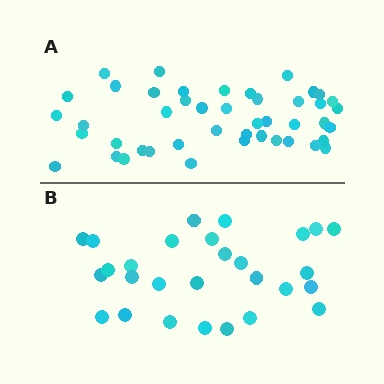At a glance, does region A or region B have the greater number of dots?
Region A (the top region) has more dots.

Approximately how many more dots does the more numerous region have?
Region A has approximately 15 more dots than region B.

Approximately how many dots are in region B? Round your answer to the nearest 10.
About 30 dots. (The exact count is 28, which rounds to 30.)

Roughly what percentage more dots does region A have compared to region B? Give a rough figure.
About 60% more.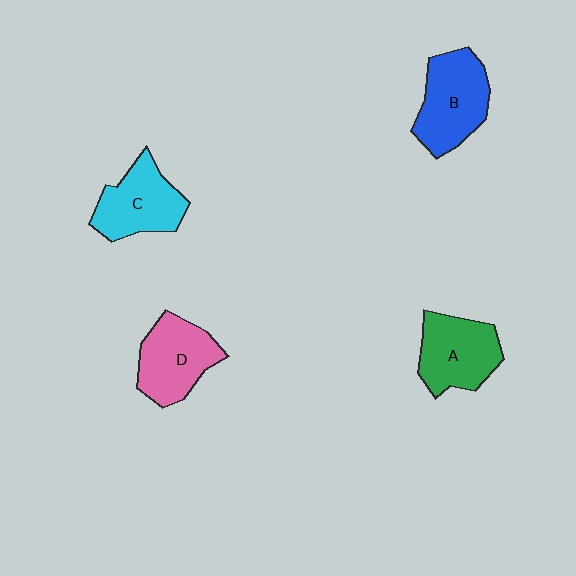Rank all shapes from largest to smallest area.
From largest to smallest: B (blue), A (green), D (pink), C (cyan).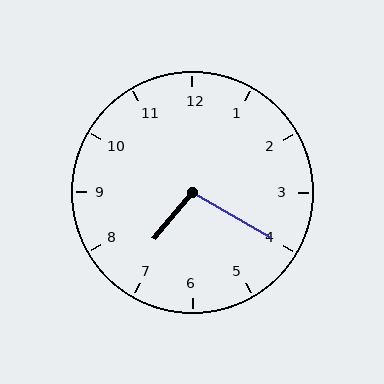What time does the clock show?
7:20.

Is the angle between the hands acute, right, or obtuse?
It is obtuse.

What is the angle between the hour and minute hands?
Approximately 100 degrees.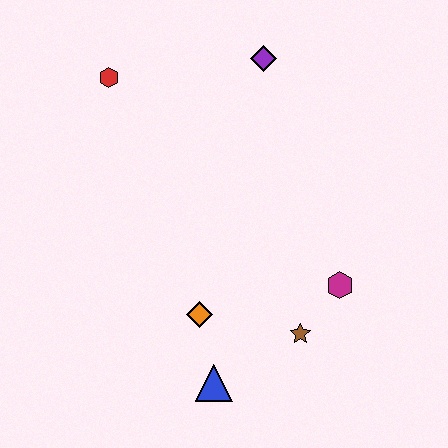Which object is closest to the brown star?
The magenta hexagon is closest to the brown star.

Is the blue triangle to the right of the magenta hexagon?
No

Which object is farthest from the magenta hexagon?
The red hexagon is farthest from the magenta hexagon.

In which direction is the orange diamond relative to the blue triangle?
The orange diamond is above the blue triangle.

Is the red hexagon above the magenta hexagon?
Yes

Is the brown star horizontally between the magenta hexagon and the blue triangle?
Yes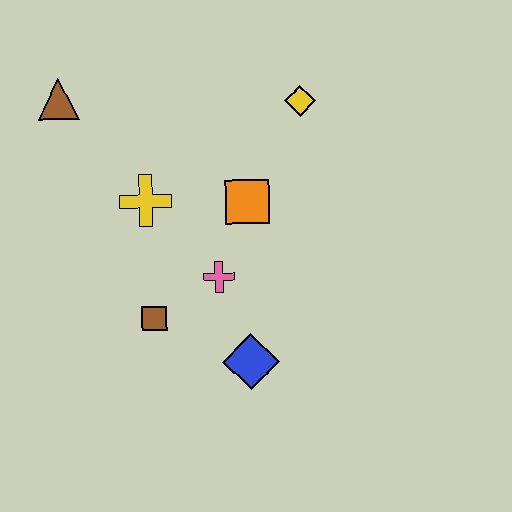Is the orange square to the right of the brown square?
Yes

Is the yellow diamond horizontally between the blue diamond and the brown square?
No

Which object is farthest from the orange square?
The brown triangle is farthest from the orange square.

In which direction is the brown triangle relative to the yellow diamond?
The brown triangle is to the left of the yellow diamond.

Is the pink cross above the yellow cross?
No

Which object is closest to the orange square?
The pink cross is closest to the orange square.